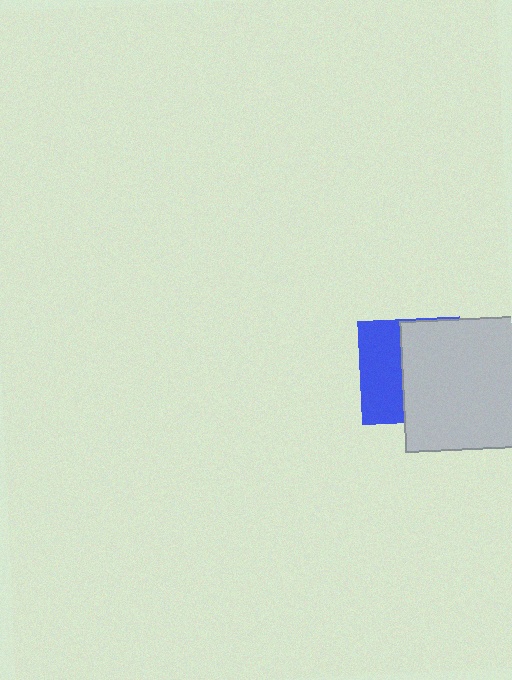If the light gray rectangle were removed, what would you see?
You would see the complete blue square.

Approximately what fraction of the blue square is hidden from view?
Roughly 58% of the blue square is hidden behind the light gray rectangle.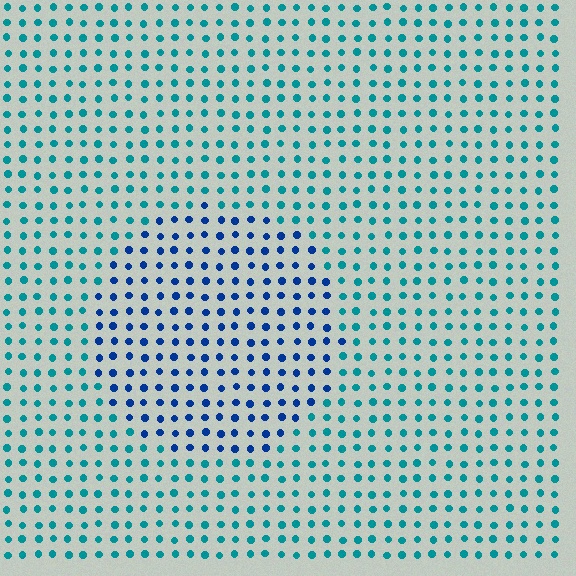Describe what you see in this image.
The image is filled with small teal elements in a uniform arrangement. A circle-shaped region is visible where the elements are tinted to a slightly different hue, forming a subtle color boundary.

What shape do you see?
I see a circle.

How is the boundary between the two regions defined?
The boundary is defined purely by a slight shift in hue (about 37 degrees). Spacing, size, and orientation are identical on both sides.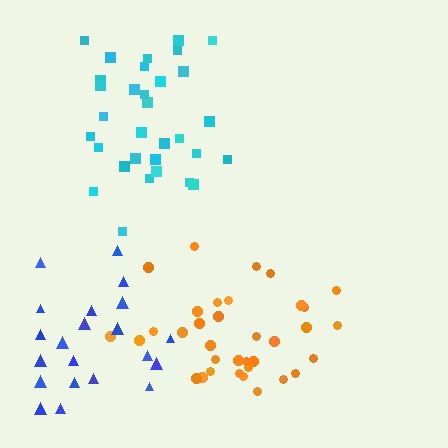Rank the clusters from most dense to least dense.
orange, cyan, blue.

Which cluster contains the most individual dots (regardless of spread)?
Orange (35).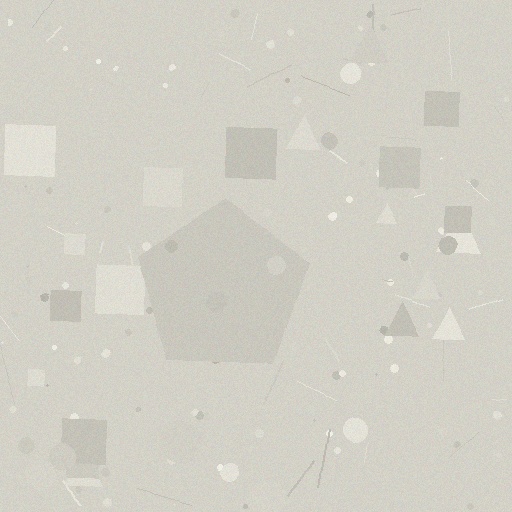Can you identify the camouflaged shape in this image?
The camouflaged shape is a pentagon.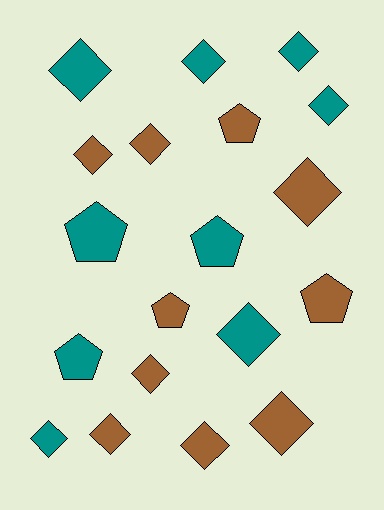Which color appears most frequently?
Brown, with 10 objects.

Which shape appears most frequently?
Diamond, with 13 objects.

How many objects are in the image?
There are 19 objects.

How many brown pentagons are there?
There are 3 brown pentagons.